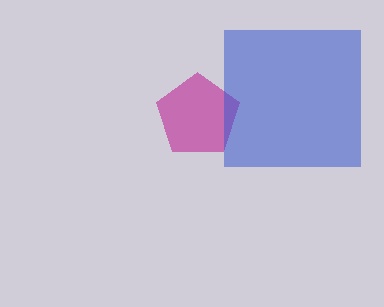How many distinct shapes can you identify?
There are 2 distinct shapes: a magenta pentagon, a blue square.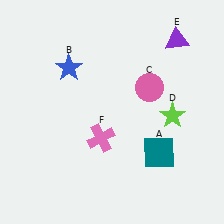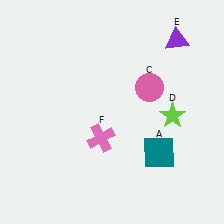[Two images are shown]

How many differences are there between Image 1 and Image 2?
There is 1 difference between the two images.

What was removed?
The blue star (B) was removed in Image 2.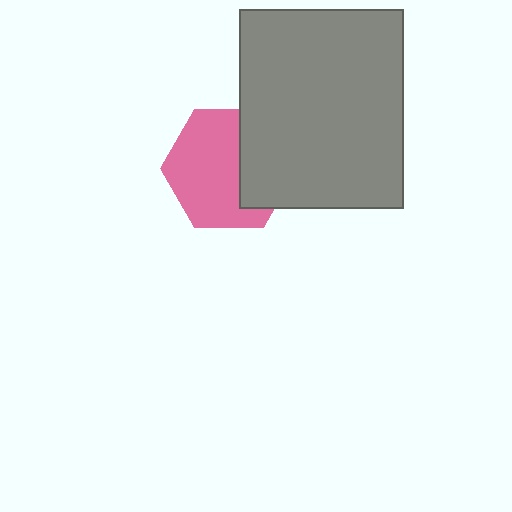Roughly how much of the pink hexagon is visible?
About half of it is visible (roughly 64%).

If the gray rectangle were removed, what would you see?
You would see the complete pink hexagon.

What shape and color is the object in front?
The object in front is a gray rectangle.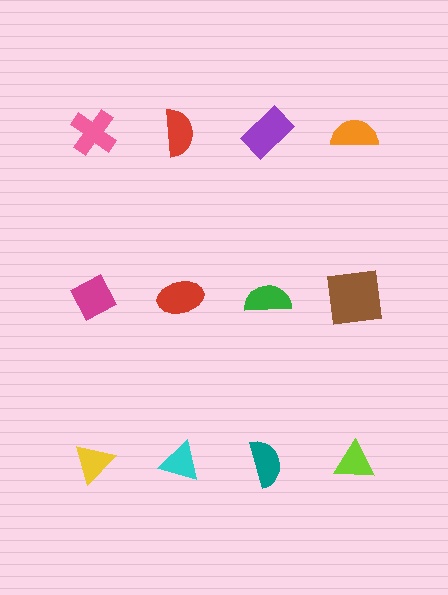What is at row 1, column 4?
An orange semicircle.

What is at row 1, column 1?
A pink cross.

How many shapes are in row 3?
4 shapes.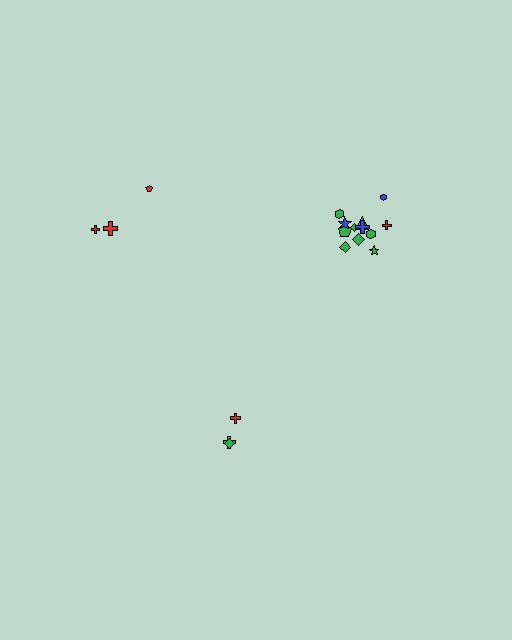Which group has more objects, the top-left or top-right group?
The top-right group.